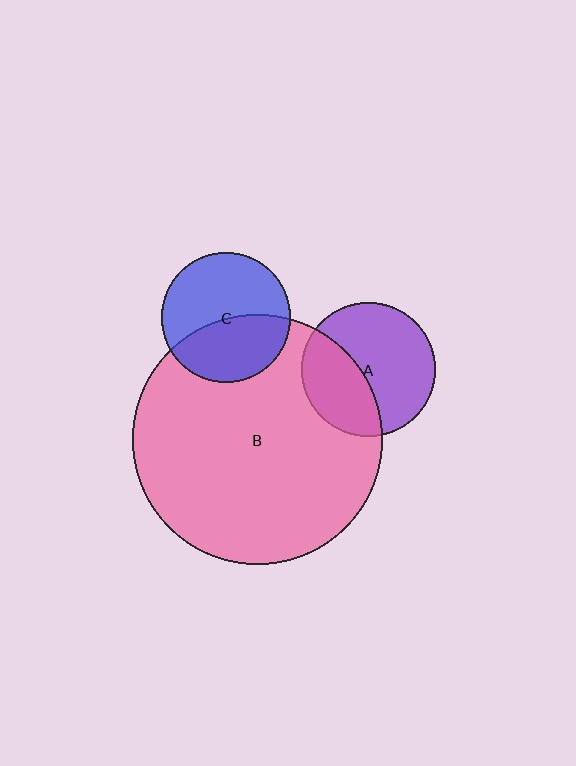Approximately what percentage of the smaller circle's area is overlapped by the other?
Approximately 40%.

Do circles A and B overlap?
Yes.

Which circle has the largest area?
Circle B (pink).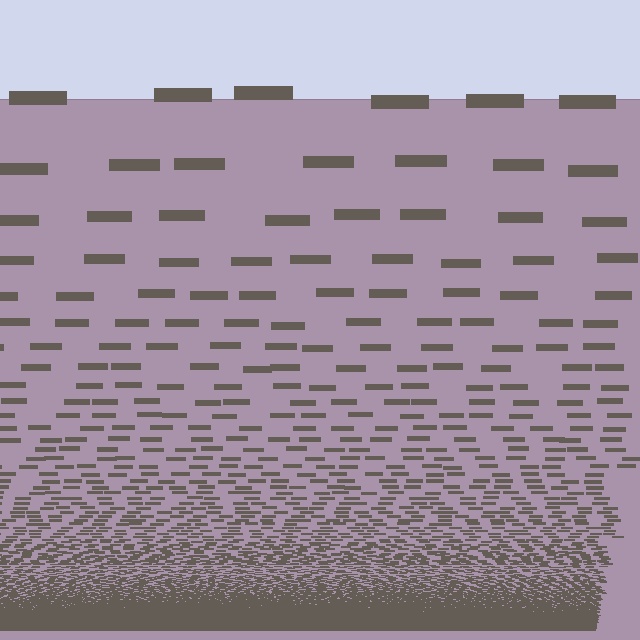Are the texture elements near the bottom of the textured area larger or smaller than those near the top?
Smaller. The gradient is inverted — elements near the bottom are smaller and denser.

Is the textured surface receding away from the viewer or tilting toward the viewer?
The surface appears to tilt toward the viewer. Texture elements get larger and sparser toward the top.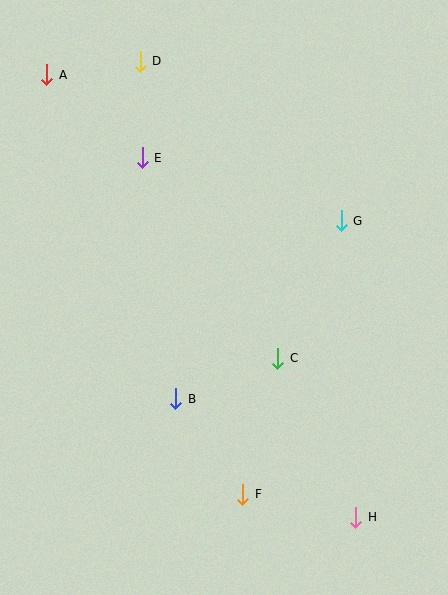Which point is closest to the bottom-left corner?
Point F is closest to the bottom-left corner.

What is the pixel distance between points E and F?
The distance between E and F is 351 pixels.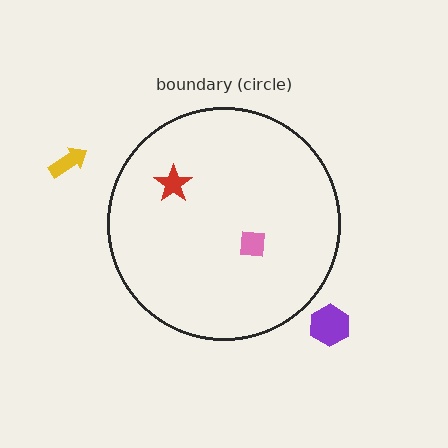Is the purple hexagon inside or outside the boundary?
Outside.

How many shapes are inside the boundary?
2 inside, 2 outside.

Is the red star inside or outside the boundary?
Inside.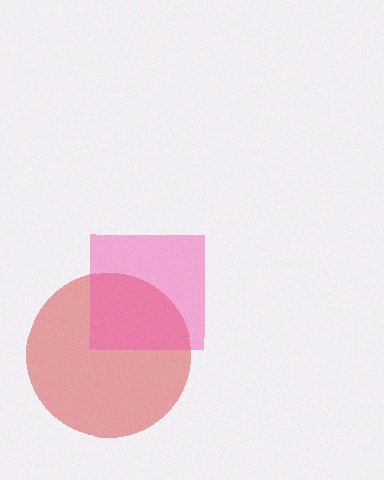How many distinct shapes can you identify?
There are 2 distinct shapes: a red circle, a pink square.